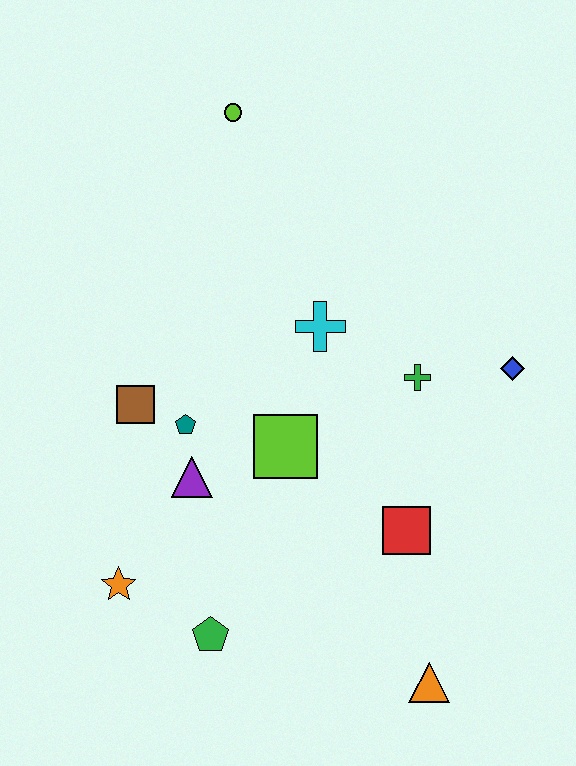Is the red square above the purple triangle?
No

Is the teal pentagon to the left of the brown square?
No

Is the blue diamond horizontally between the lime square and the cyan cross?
No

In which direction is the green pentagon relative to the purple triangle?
The green pentagon is below the purple triangle.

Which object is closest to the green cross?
The blue diamond is closest to the green cross.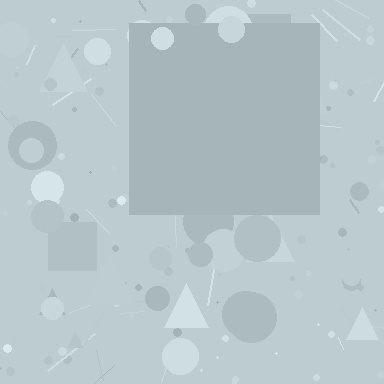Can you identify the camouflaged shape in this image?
The camouflaged shape is a square.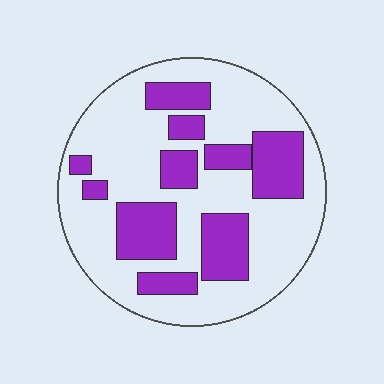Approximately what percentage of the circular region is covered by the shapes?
Approximately 30%.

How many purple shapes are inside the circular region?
10.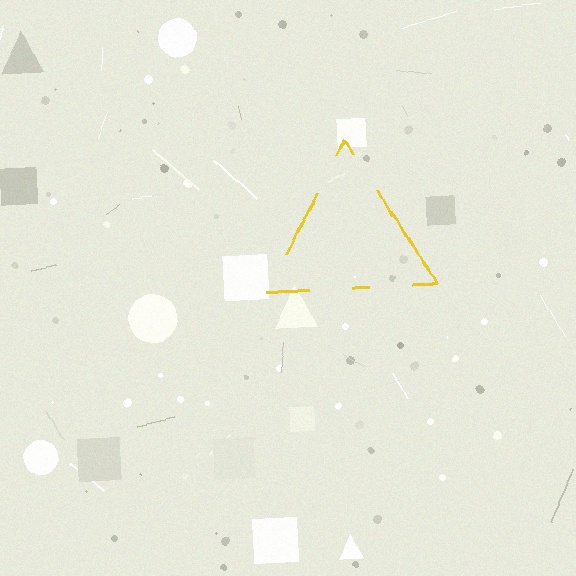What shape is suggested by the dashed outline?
The dashed outline suggests a triangle.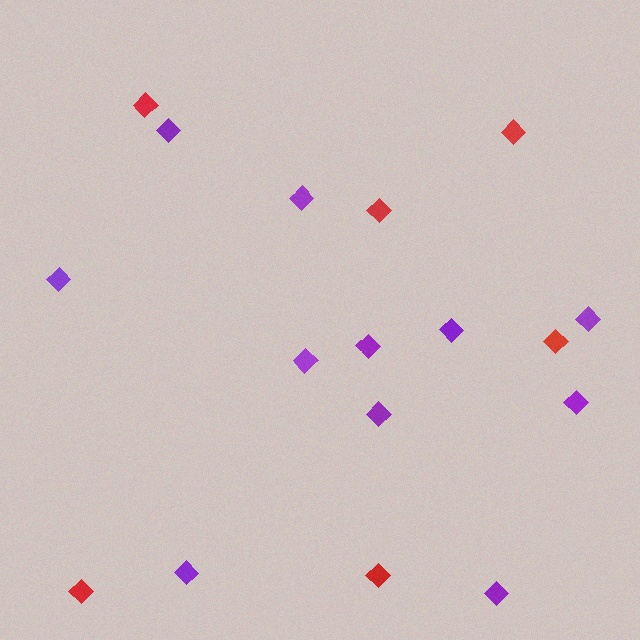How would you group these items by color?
There are 2 groups: one group of red diamonds (6) and one group of purple diamonds (11).